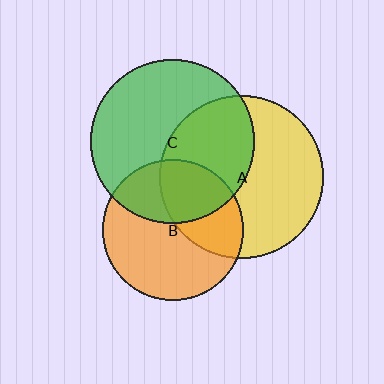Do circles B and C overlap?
Yes.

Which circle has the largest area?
Circle C (green).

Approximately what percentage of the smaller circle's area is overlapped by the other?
Approximately 35%.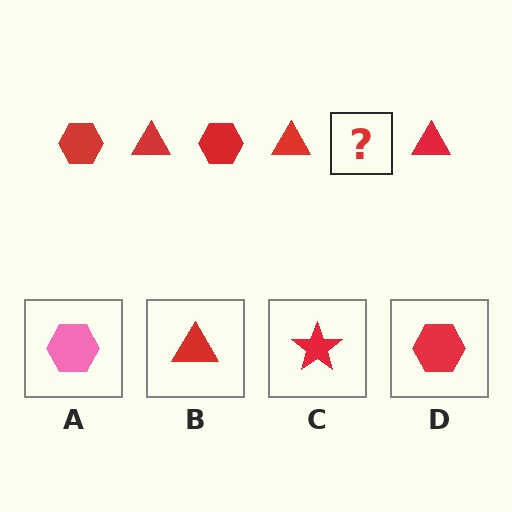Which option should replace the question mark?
Option D.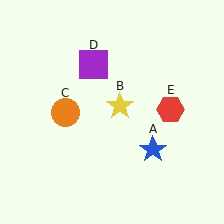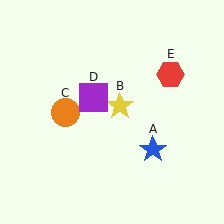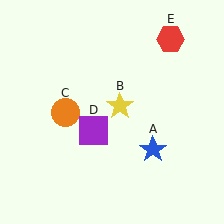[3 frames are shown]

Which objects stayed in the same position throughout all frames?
Blue star (object A) and yellow star (object B) and orange circle (object C) remained stationary.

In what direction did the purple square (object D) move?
The purple square (object D) moved down.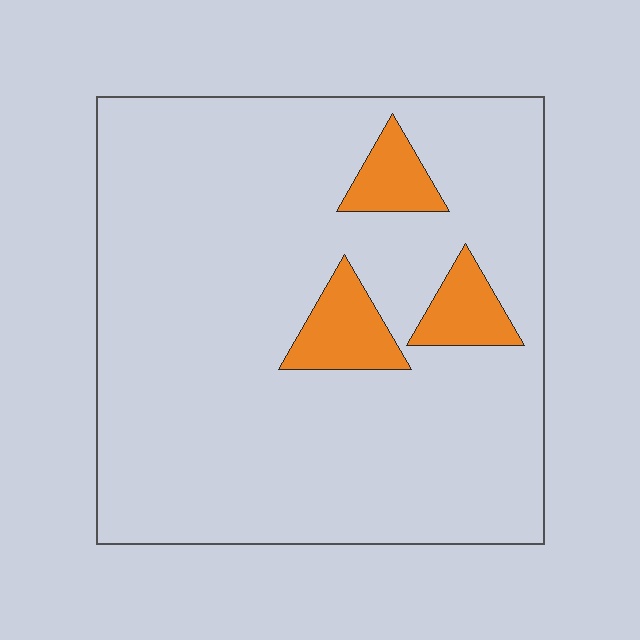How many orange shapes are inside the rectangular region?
3.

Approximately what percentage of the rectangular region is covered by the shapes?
Approximately 10%.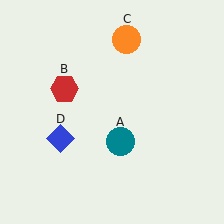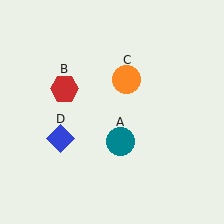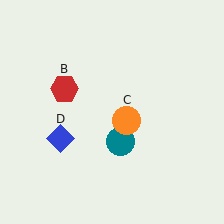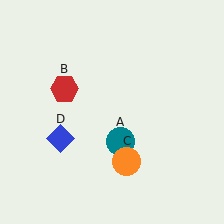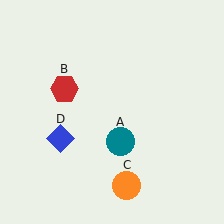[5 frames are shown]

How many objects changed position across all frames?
1 object changed position: orange circle (object C).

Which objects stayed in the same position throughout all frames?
Teal circle (object A) and red hexagon (object B) and blue diamond (object D) remained stationary.